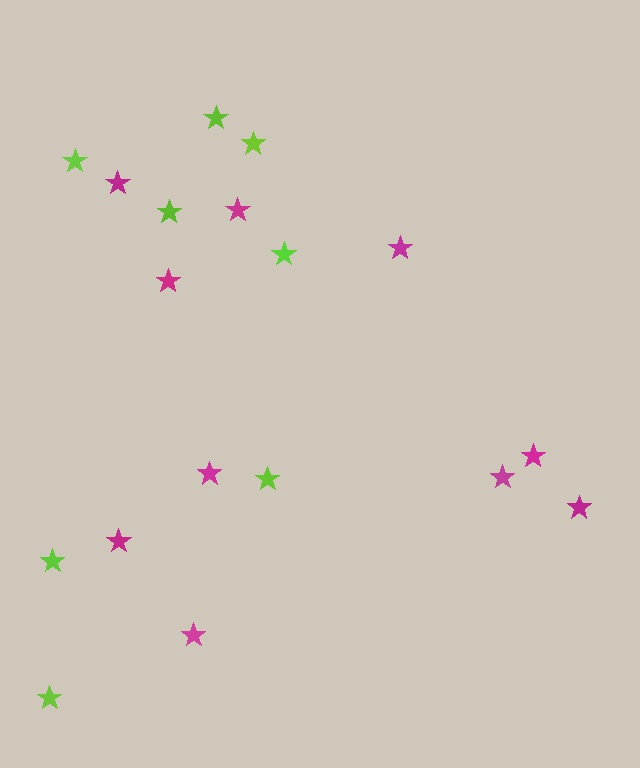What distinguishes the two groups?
There are 2 groups: one group of lime stars (8) and one group of magenta stars (10).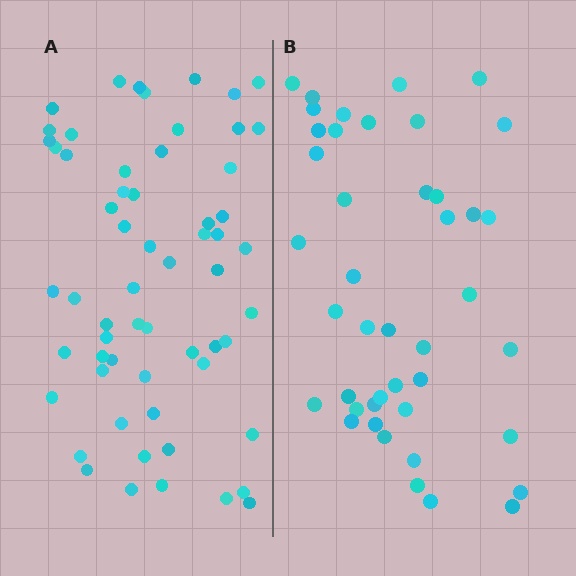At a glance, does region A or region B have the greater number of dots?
Region A (the left region) has more dots.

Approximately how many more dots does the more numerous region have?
Region A has approximately 15 more dots than region B.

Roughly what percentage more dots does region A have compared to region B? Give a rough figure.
About 40% more.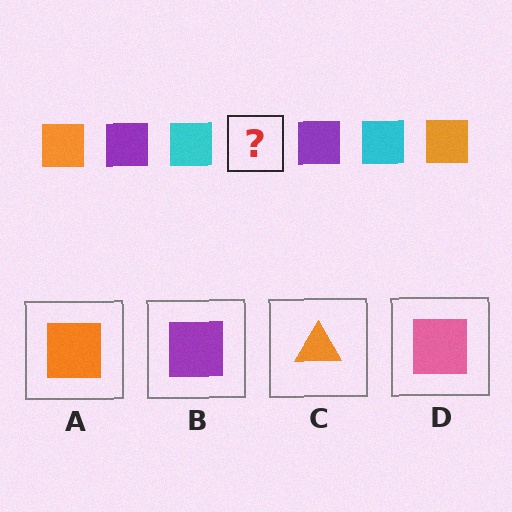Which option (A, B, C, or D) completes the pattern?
A.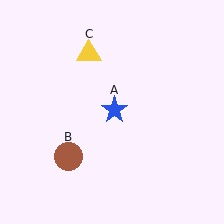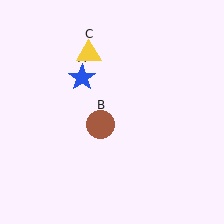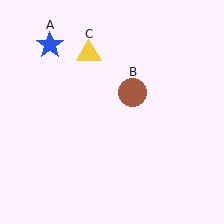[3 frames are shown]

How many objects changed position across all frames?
2 objects changed position: blue star (object A), brown circle (object B).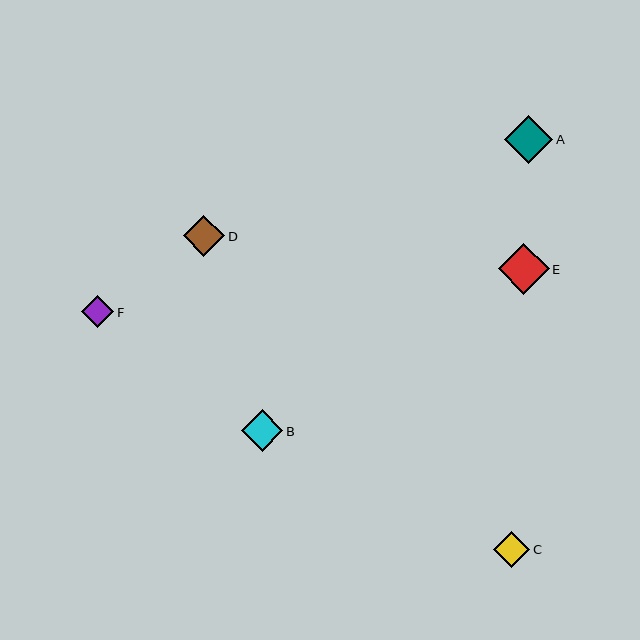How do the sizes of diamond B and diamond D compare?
Diamond B and diamond D are approximately the same size.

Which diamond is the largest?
Diamond E is the largest with a size of approximately 51 pixels.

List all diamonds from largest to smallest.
From largest to smallest: E, A, B, D, C, F.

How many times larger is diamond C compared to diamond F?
Diamond C is approximately 1.1 times the size of diamond F.